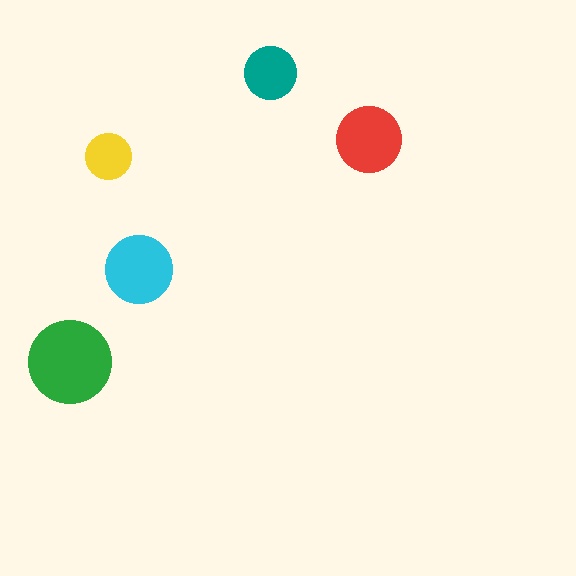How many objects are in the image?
There are 5 objects in the image.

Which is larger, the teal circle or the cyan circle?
The cyan one.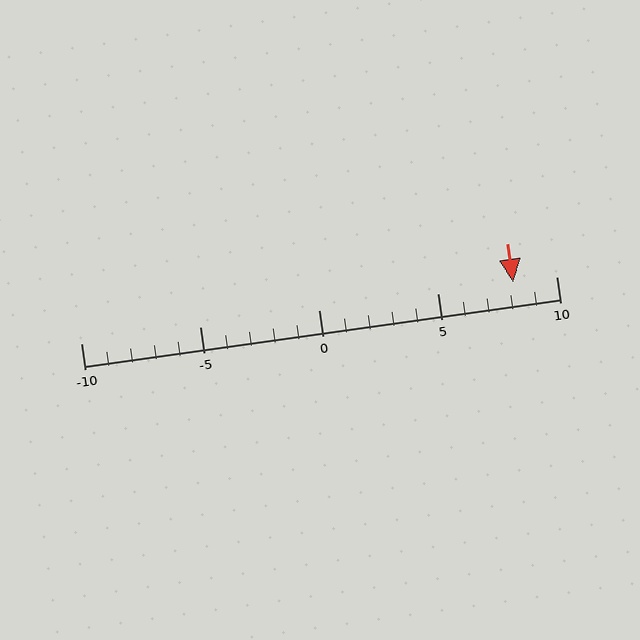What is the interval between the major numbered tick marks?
The major tick marks are spaced 5 units apart.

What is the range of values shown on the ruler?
The ruler shows values from -10 to 10.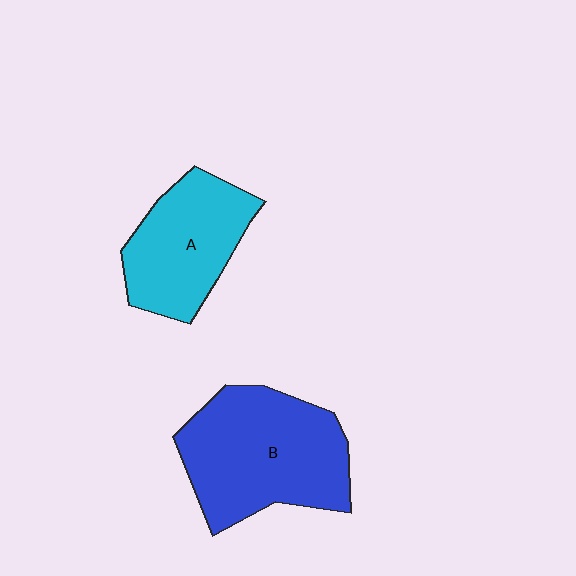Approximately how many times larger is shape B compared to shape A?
Approximately 1.4 times.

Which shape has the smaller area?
Shape A (cyan).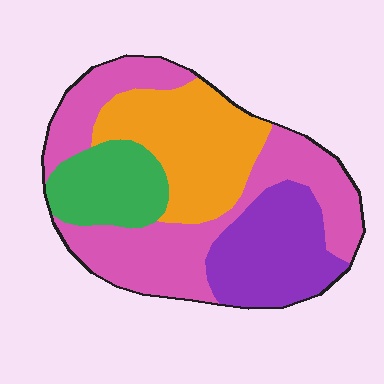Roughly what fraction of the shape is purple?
Purple takes up about one fifth (1/5) of the shape.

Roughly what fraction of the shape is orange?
Orange takes up less than a quarter of the shape.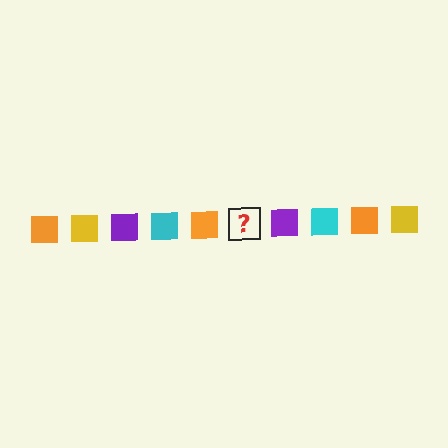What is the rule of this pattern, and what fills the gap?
The rule is that the pattern cycles through orange, yellow, purple, cyan squares. The gap should be filled with a yellow square.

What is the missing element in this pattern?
The missing element is a yellow square.